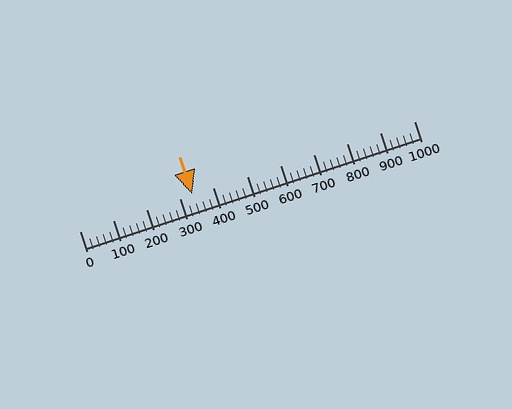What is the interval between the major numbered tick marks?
The major tick marks are spaced 100 units apart.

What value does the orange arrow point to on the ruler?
The orange arrow points to approximately 337.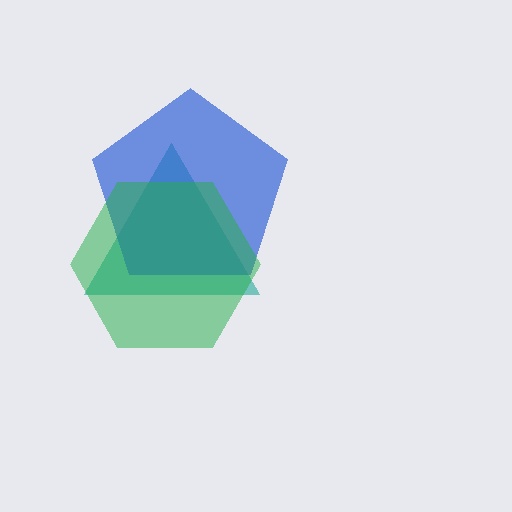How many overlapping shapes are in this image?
There are 3 overlapping shapes in the image.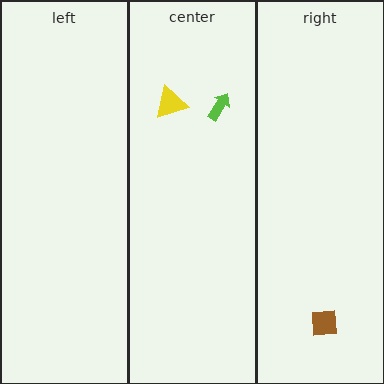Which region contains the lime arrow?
The center region.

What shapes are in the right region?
The brown square.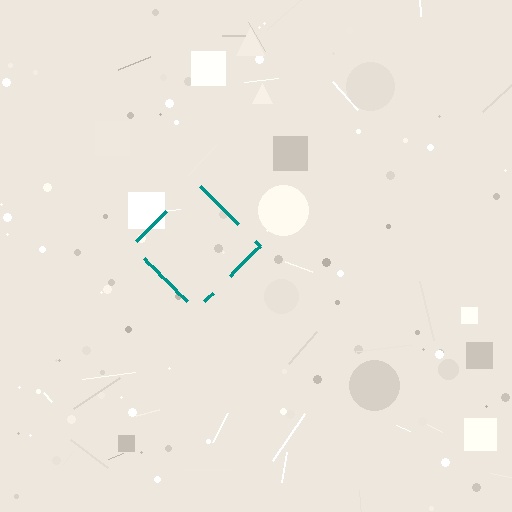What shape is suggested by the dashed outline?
The dashed outline suggests a diamond.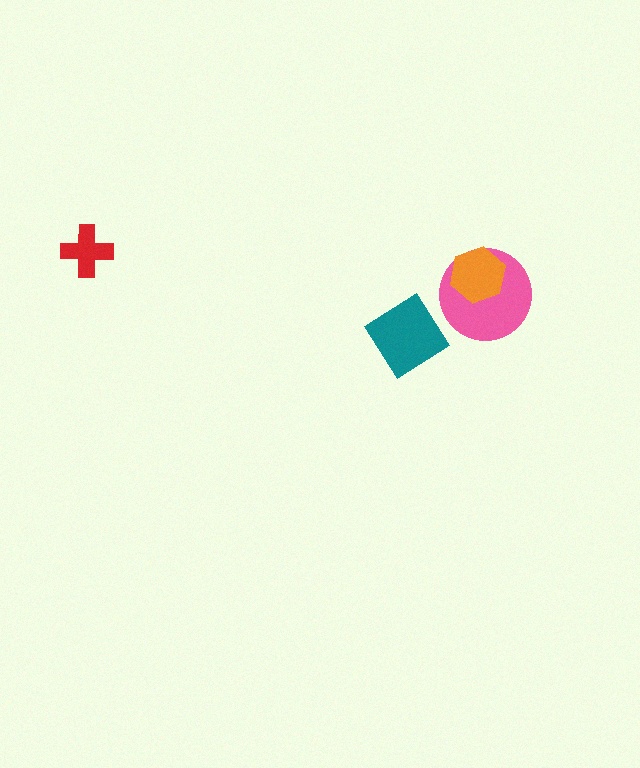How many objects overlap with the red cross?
0 objects overlap with the red cross.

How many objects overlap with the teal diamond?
0 objects overlap with the teal diamond.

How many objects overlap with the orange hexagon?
1 object overlaps with the orange hexagon.